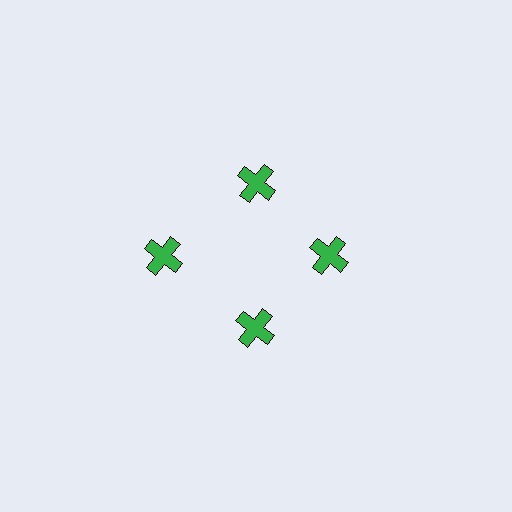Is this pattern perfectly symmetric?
No. The 4 green crosses are arranged in a ring, but one element near the 9 o'clock position is pushed outward from the center, breaking the 4-fold rotational symmetry.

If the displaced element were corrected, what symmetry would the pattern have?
It would have 4-fold rotational symmetry — the pattern would map onto itself every 90 degrees.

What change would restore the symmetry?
The symmetry would be restored by moving it inward, back onto the ring so that all 4 crosses sit at equal angles and equal distance from the center.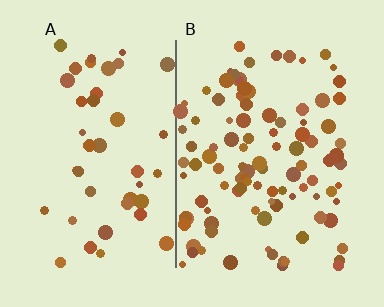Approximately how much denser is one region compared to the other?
Approximately 2.4× — region B over region A.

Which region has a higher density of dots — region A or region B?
B (the right).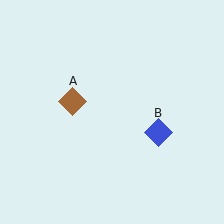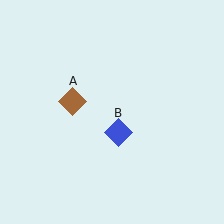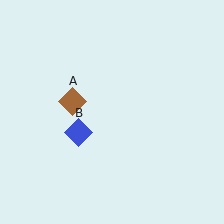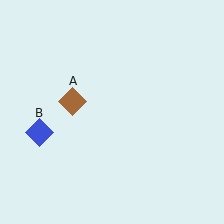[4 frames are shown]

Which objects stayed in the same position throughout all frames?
Brown diamond (object A) remained stationary.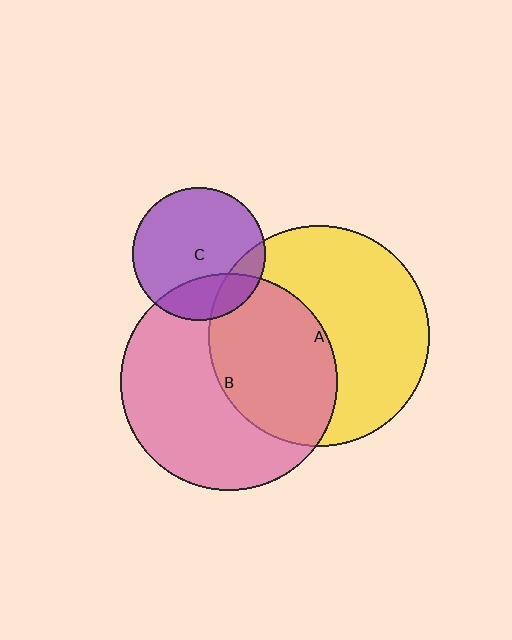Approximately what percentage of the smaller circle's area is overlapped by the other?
Approximately 15%.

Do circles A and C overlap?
Yes.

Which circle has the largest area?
Circle A (yellow).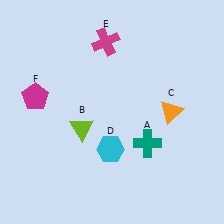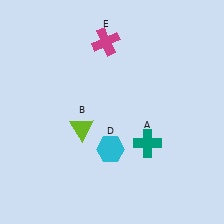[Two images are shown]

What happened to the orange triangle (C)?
The orange triangle (C) was removed in Image 2. It was in the top-right area of Image 1.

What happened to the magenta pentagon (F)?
The magenta pentagon (F) was removed in Image 2. It was in the top-left area of Image 1.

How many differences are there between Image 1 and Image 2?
There are 2 differences between the two images.